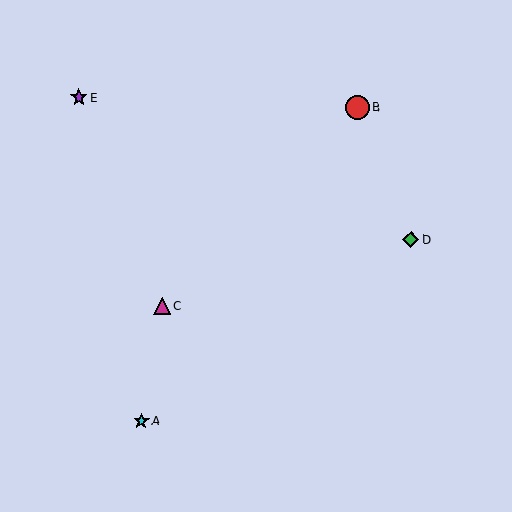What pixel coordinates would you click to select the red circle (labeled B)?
Click at (357, 107) to select the red circle B.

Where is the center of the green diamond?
The center of the green diamond is at (411, 240).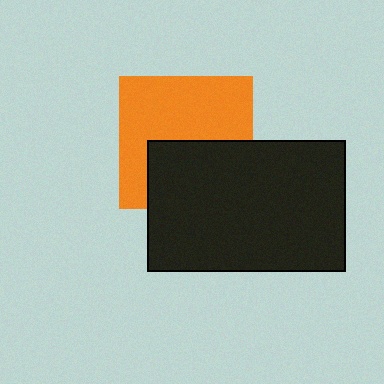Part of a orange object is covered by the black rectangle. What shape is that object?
It is a square.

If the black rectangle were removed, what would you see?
You would see the complete orange square.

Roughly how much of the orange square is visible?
About half of it is visible (roughly 59%).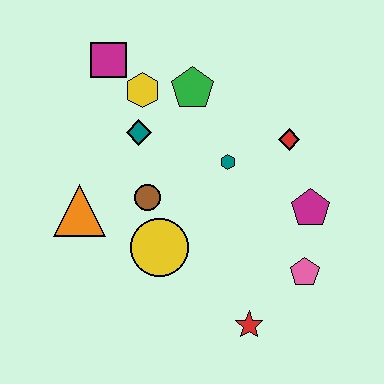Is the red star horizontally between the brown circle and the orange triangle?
No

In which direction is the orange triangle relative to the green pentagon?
The orange triangle is below the green pentagon.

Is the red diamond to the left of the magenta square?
No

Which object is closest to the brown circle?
The yellow circle is closest to the brown circle.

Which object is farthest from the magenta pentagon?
The magenta square is farthest from the magenta pentagon.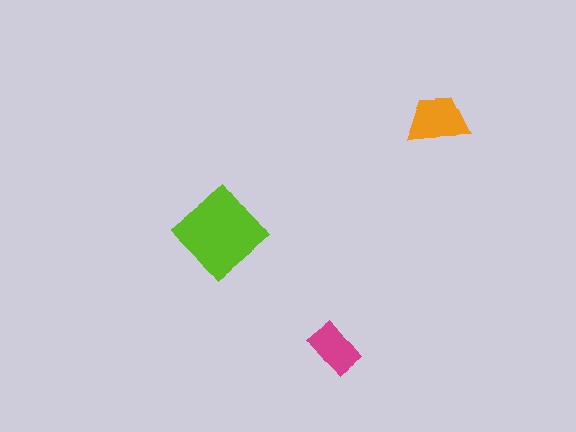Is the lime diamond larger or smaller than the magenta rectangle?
Larger.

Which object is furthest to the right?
The orange trapezoid is rightmost.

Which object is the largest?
The lime diamond.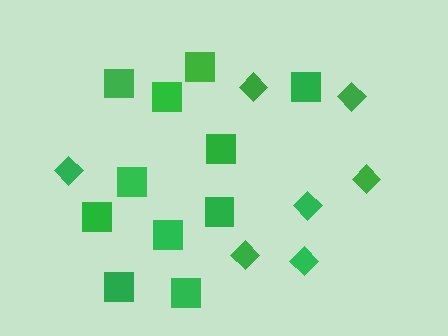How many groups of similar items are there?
There are 2 groups: one group of diamonds (7) and one group of squares (11).